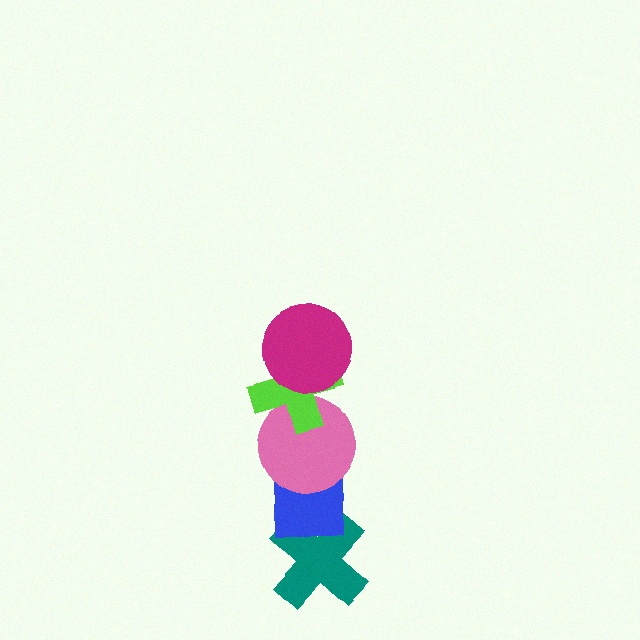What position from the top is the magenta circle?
The magenta circle is 1st from the top.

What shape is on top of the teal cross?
The blue square is on top of the teal cross.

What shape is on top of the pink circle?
The lime cross is on top of the pink circle.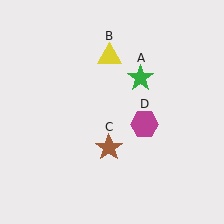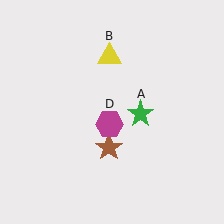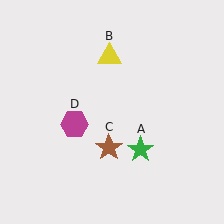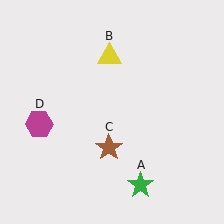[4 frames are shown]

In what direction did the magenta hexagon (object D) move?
The magenta hexagon (object D) moved left.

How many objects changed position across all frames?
2 objects changed position: green star (object A), magenta hexagon (object D).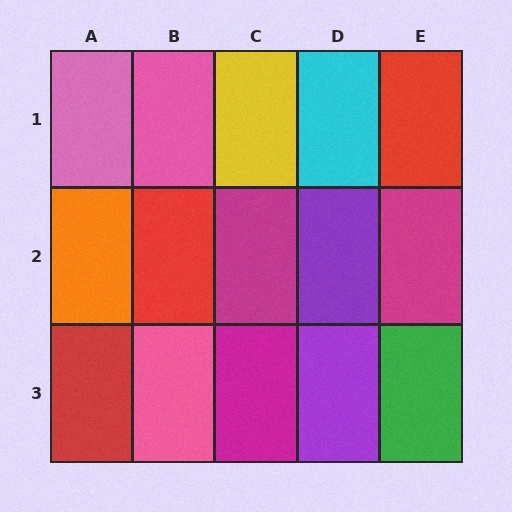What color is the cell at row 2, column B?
Red.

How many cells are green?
1 cell is green.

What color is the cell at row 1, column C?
Yellow.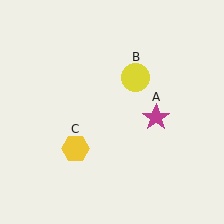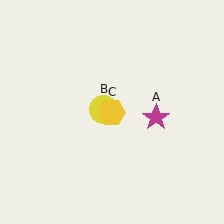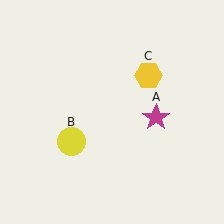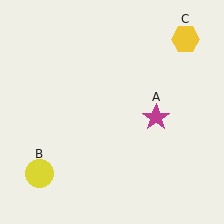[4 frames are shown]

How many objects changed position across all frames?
2 objects changed position: yellow circle (object B), yellow hexagon (object C).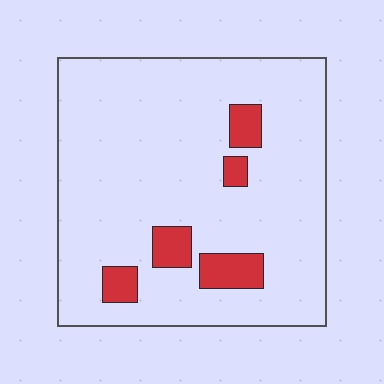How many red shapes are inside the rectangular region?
5.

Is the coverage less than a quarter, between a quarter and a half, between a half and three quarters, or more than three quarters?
Less than a quarter.